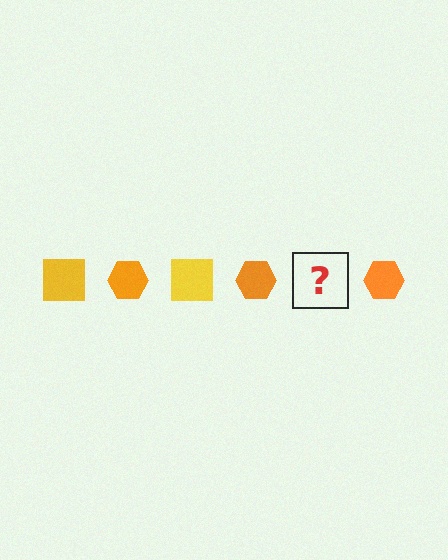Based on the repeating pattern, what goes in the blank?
The blank should be a yellow square.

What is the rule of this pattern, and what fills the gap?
The rule is that the pattern alternates between yellow square and orange hexagon. The gap should be filled with a yellow square.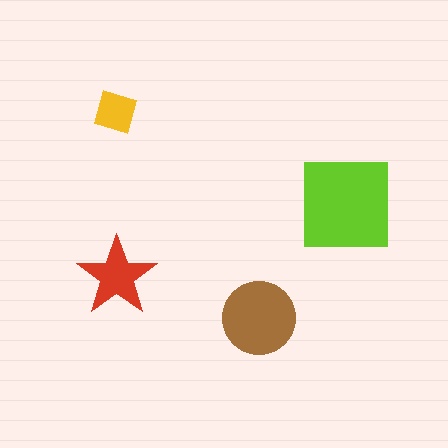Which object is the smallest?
The yellow diamond.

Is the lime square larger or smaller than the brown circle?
Larger.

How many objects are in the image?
There are 4 objects in the image.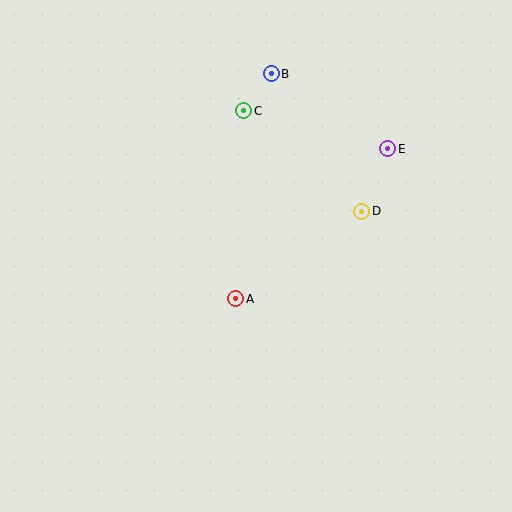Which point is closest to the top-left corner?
Point C is closest to the top-left corner.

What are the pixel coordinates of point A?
Point A is at (236, 299).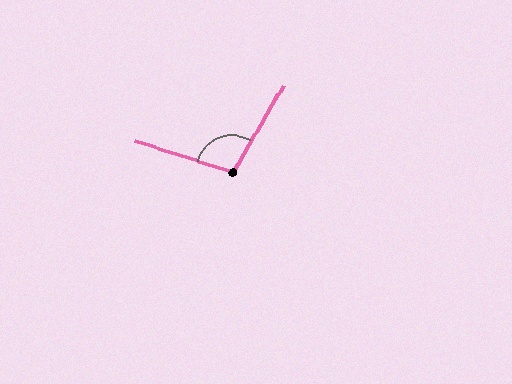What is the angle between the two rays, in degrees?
Approximately 103 degrees.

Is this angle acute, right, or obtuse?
It is obtuse.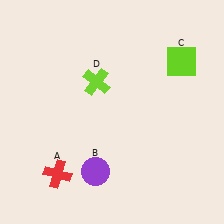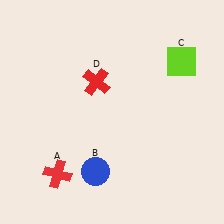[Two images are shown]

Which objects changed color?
B changed from purple to blue. D changed from lime to red.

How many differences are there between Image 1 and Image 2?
There are 2 differences between the two images.